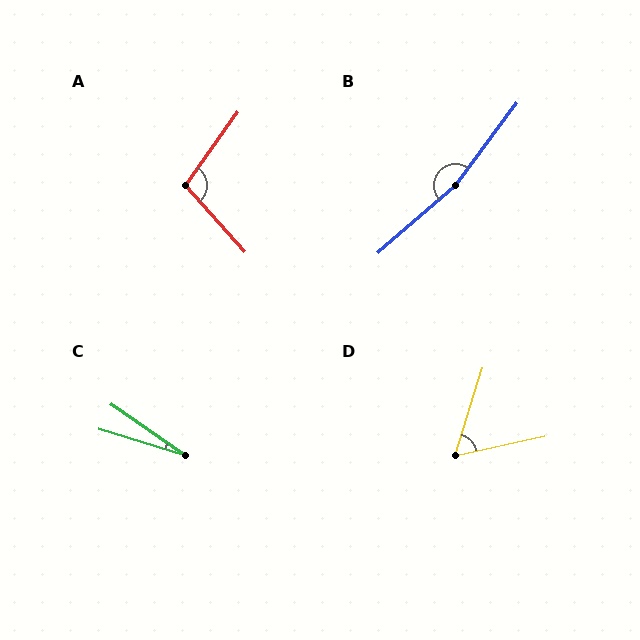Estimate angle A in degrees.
Approximately 103 degrees.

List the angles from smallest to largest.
C (18°), D (60°), A (103°), B (168°).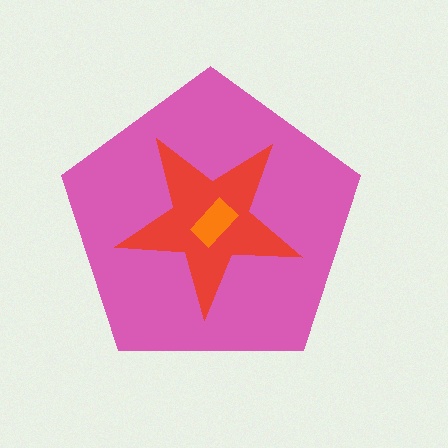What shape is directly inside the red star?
The orange rectangle.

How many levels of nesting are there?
3.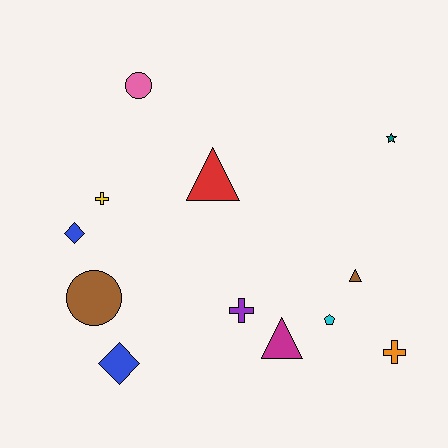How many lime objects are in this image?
There are no lime objects.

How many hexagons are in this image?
There are no hexagons.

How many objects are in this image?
There are 12 objects.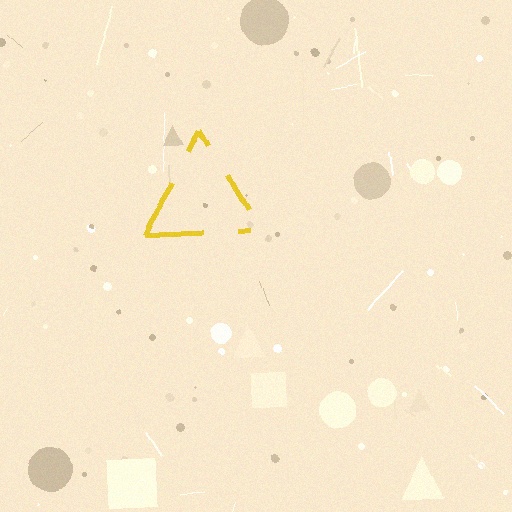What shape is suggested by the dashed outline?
The dashed outline suggests a triangle.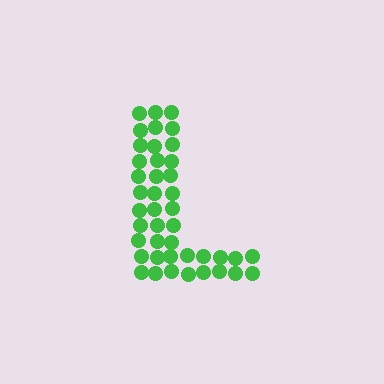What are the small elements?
The small elements are circles.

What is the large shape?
The large shape is the letter L.